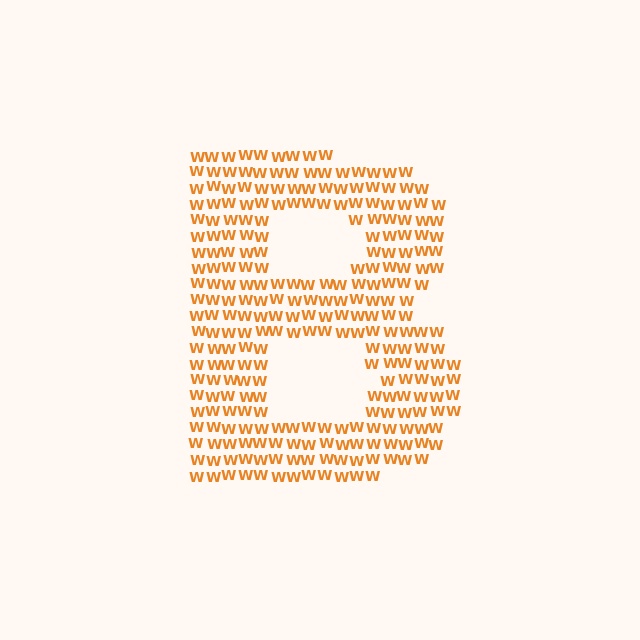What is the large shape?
The large shape is the letter B.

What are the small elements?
The small elements are letter W's.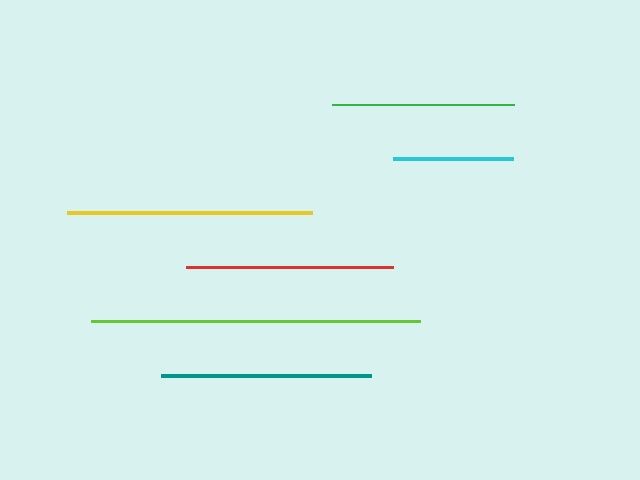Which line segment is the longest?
The lime line is the longest at approximately 329 pixels.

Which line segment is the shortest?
The cyan line is the shortest at approximately 121 pixels.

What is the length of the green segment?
The green segment is approximately 182 pixels long.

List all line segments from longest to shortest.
From longest to shortest: lime, yellow, teal, red, green, cyan.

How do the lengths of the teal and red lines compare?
The teal and red lines are approximately the same length.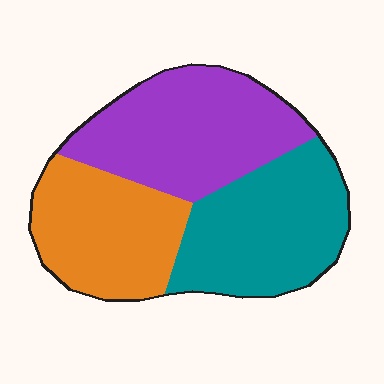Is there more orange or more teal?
Teal.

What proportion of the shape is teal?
Teal takes up about one third (1/3) of the shape.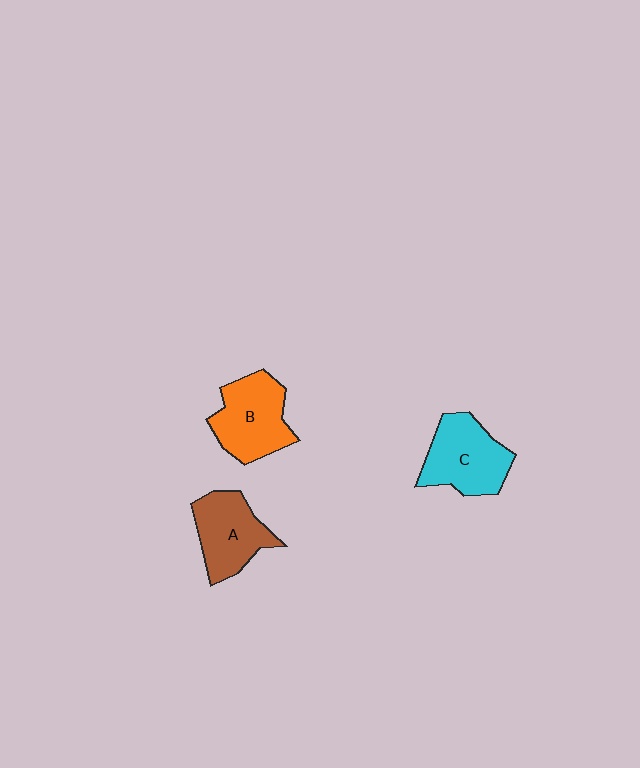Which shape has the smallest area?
Shape A (brown).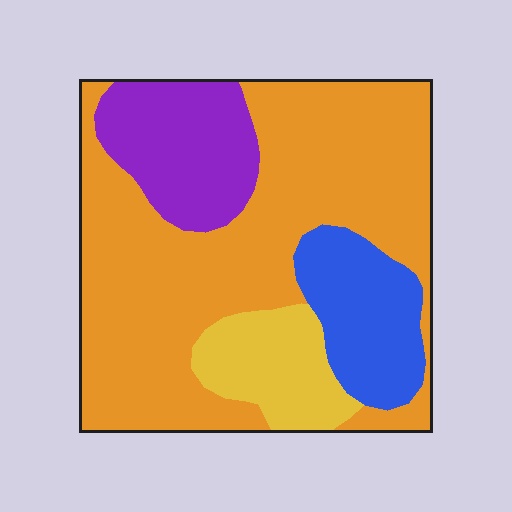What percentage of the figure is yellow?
Yellow takes up about one eighth (1/8) of the figure.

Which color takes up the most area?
Orange, at roughly 60%.